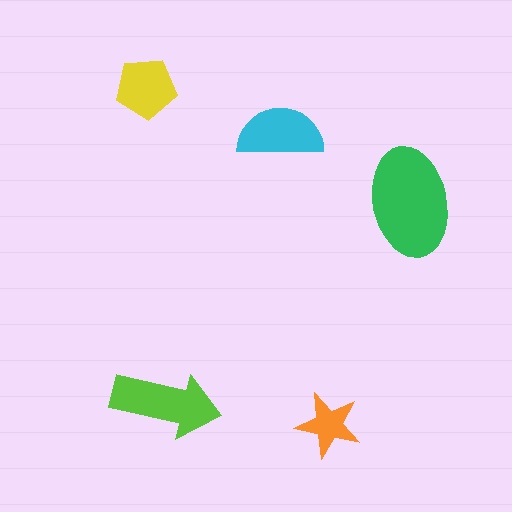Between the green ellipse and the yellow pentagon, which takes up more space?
The green ellipse.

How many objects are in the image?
There are 5 objects in the image.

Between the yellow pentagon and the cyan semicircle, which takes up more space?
The cyan semicircle.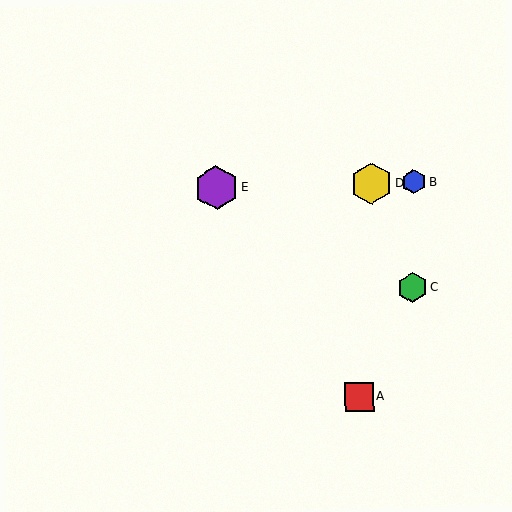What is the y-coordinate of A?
Object A is at y≈397.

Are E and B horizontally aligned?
Yes, both are at y≈188.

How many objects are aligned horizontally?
3 objects (B, D, E) are aligned horizontally.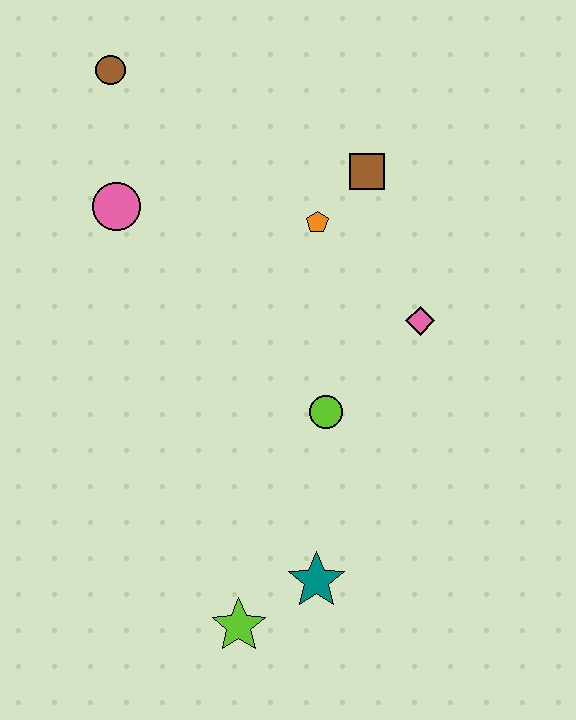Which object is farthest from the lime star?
The brown circle is farthest from the lime star.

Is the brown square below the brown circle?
Yes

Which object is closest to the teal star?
The lime star is closest to the teal star.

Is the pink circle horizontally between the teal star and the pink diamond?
No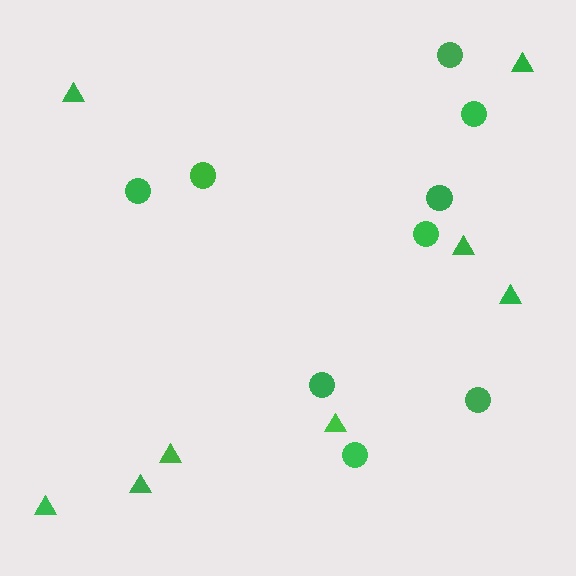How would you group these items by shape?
There are 2 groups: one group of circles (9) and one group of triangles (8).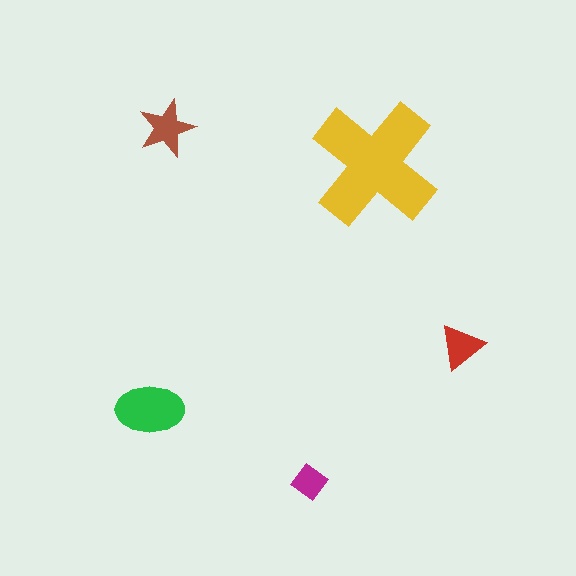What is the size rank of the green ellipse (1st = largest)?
2nd.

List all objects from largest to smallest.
The yellow cross, the green ellipse, the brown star, the red triangle, the magenta diamond.